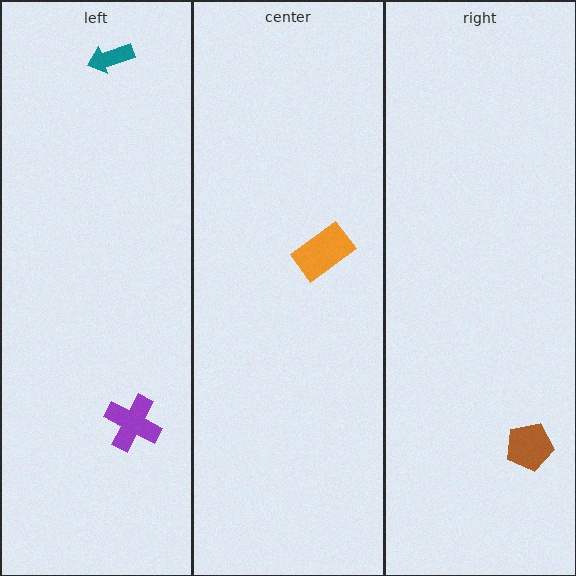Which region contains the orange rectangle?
The center region.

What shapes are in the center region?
The orange rectangle.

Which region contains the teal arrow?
The left region.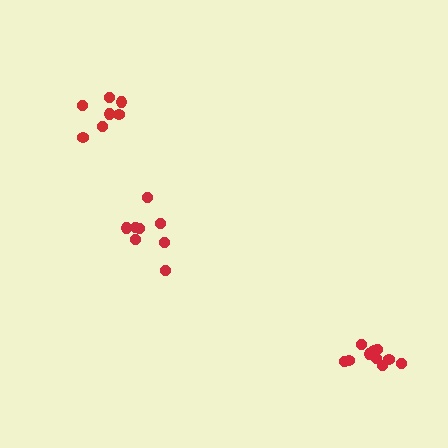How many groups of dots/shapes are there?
There are 3 groups.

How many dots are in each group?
Group 1: 8 dots, Group 2: 10 dots, Group 3: 7 dots (25 total).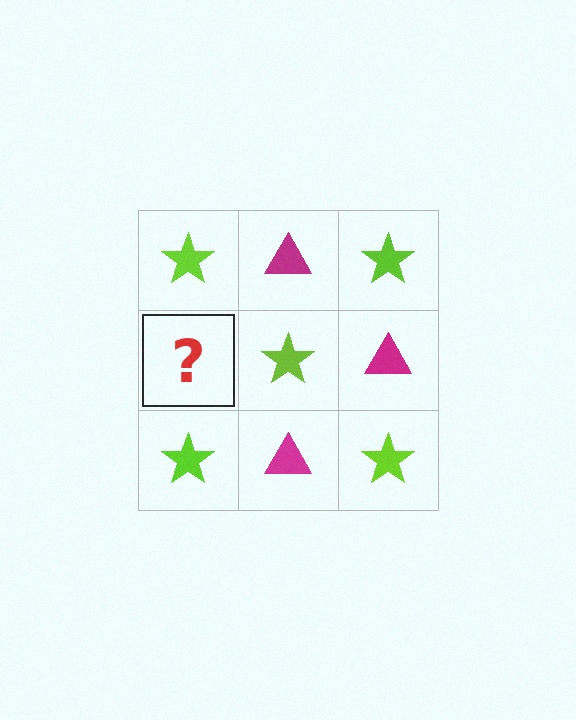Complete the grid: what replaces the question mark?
The question mark should be replaced with a magenta triangle.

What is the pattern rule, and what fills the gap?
The rule is that it alternates lime star and magenta triangle in a checkerboard pattern. The gap should be filled with a magenta triangle.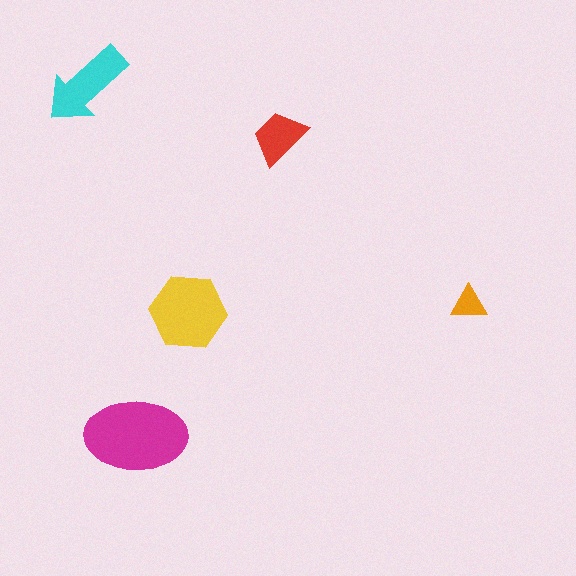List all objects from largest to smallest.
The magenta ellipse, the yellow hexagon, the cyan arrow, the red trapezoid, the orange triangle.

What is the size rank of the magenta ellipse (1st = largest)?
1st.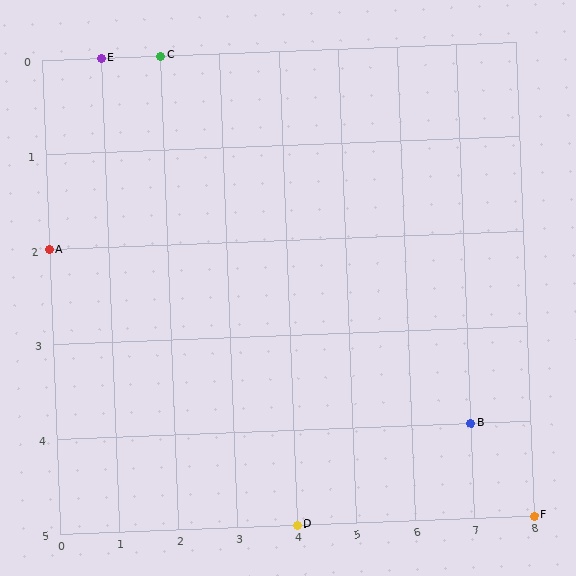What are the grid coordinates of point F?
Point F is at grid coordinates (8, 5).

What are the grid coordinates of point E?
Point E is at grid coordinates (1, 0).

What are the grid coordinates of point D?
Point D is at grid coordinates (4, 5).